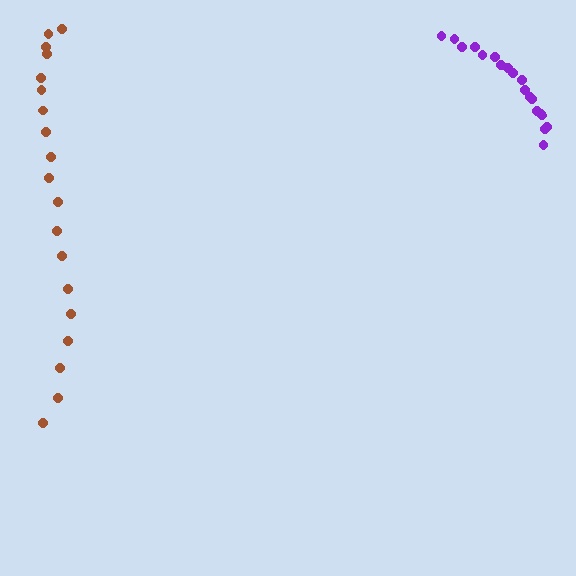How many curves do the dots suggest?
There are 2 distinct paths.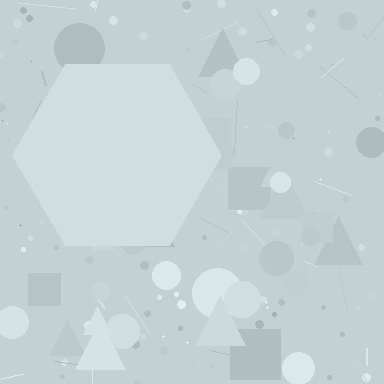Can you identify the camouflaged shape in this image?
The camouflaged shape is a hexagon.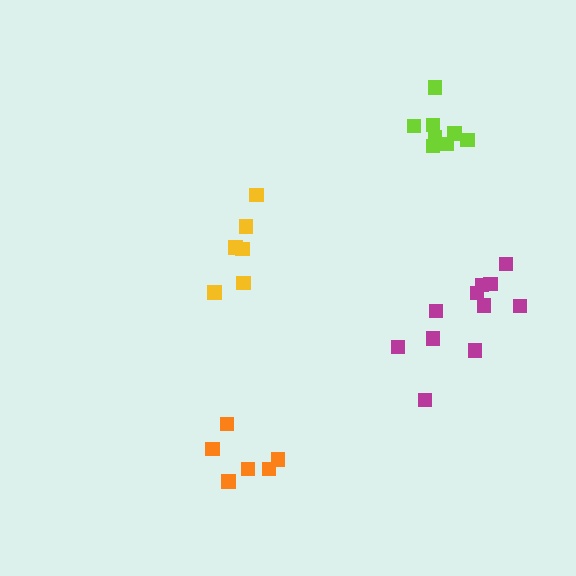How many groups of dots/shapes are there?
There are 4 groups.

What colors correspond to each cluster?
The clusters are colored: orange, yellow, lime, magenta.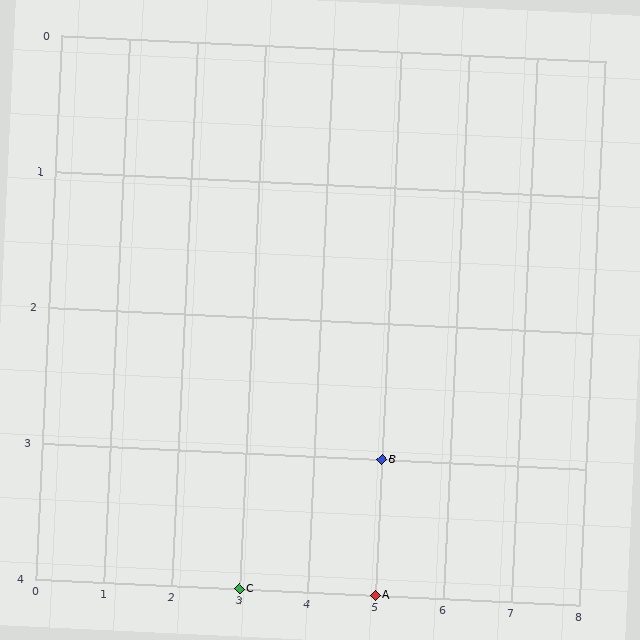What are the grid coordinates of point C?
Point C is at grid coordinates (3, 4).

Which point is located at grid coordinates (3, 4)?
Point C is at (3, 4).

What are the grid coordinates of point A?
Point A is at grid coordinates (5, 4).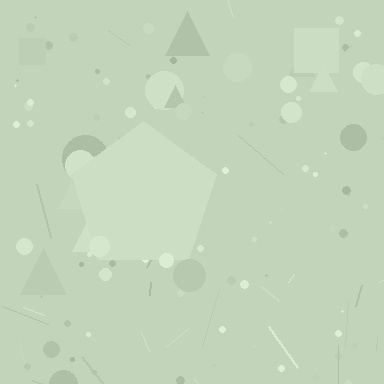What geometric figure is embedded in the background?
A pentagon is embedded in the background.